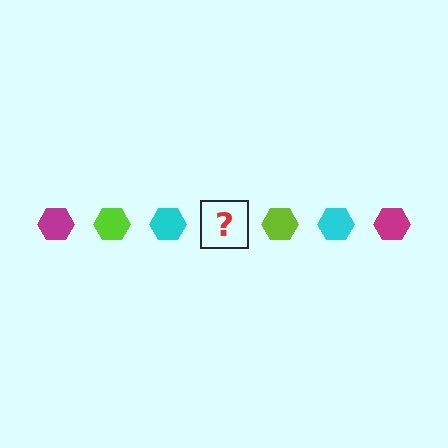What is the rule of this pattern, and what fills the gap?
The rule is that the pattern cycles through magenta, lime, cyan hexagons. The gap should be filled with a magenta hexagon.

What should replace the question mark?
The question mark should be replaced with a magenta hexagon.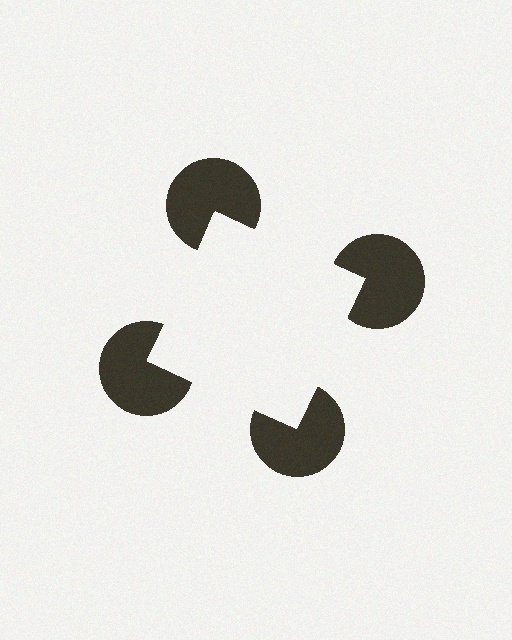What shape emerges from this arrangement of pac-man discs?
An illusory square — its edges are inferred from the aligned wedge cuts in the pac-man discs, not physically drawn.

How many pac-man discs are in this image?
There are 4 — one at each vertex of the illusory square.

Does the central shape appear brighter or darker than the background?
It typically appears slightly brighter than the background, even though no actual brightness change is drawn.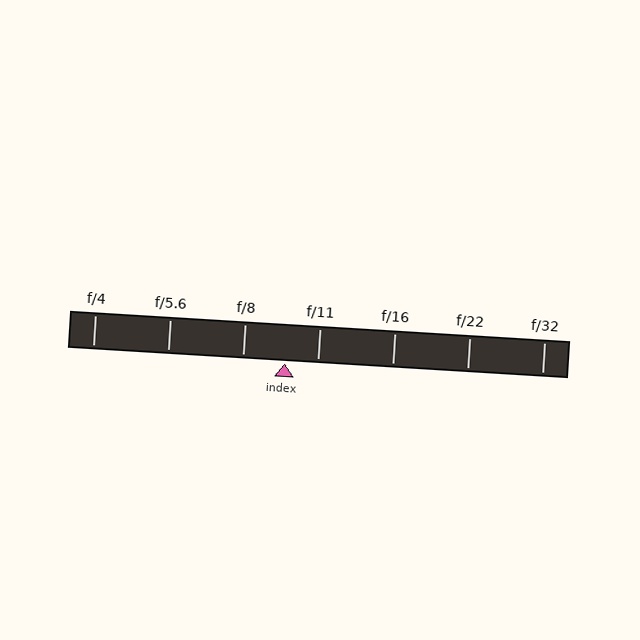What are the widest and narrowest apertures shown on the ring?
The widest aperture shown is f/4 and the narrowest is f/32.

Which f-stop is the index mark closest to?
The index mark is closest to f/11.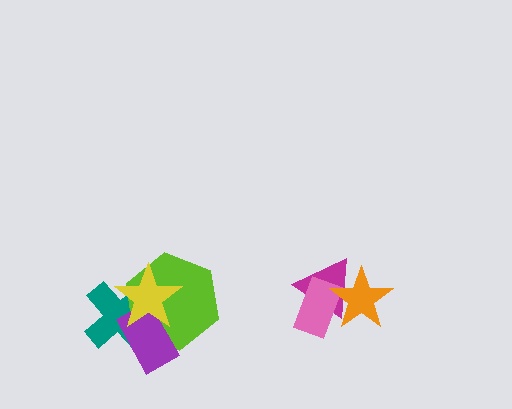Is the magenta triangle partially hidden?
Yes, it is partially covered by another shape.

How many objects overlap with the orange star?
2 objects overlap with the orange star.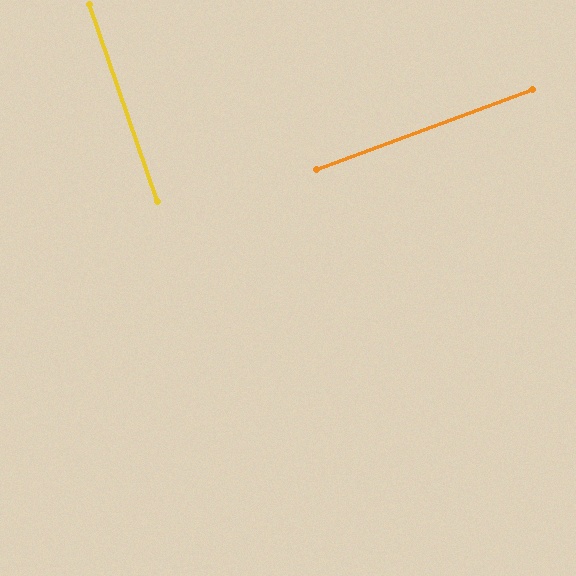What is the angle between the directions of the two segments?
Approximately 89 degrees.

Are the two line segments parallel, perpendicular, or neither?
Perpendicular — they meet at approximately 89°.